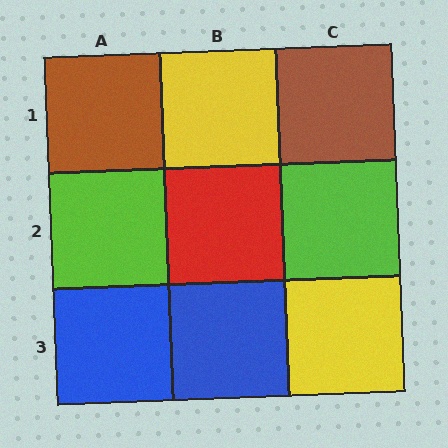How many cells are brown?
2 cells are brown.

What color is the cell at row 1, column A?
Brown.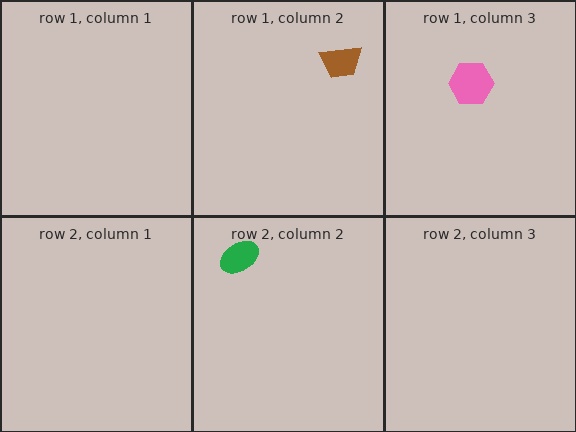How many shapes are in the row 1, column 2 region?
1.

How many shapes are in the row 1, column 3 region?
1.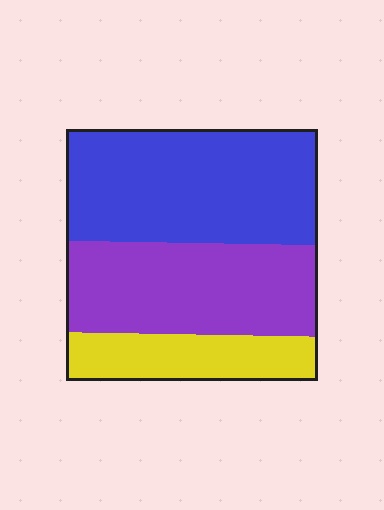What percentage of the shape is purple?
Purple covers 36% of the shape.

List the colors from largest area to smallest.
From largest to smallest: blue, purple, yellow.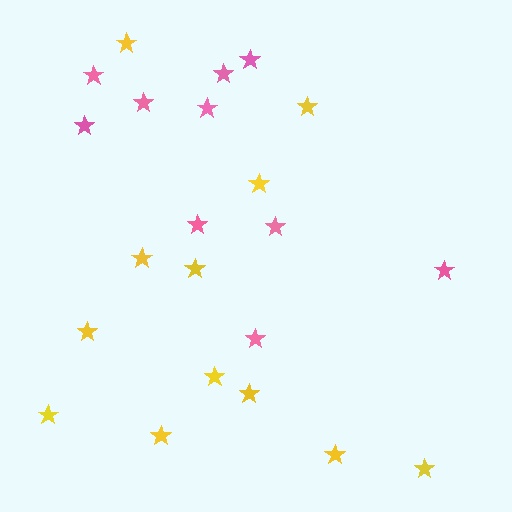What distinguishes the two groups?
There are 2 groups: one group of pink stars (10) and one group of yellow stars (12).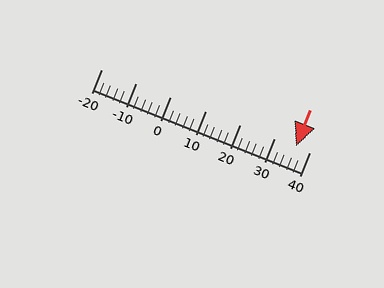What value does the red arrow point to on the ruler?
The red arrow points to approximately 36.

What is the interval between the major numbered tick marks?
The major tick marks are spaced 10 units apart.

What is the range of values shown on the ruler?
The ruler shows values from -20 to 40.